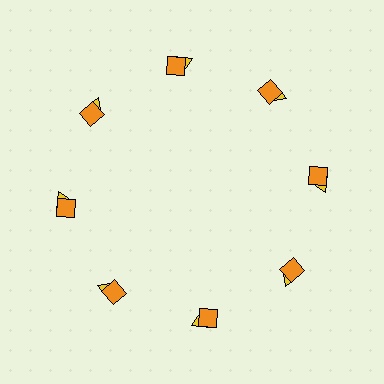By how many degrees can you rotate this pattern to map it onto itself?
The pattern maps onto itself every 45 degrees of rotation.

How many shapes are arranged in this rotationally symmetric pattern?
There are 16 shapes, arranged in 8 groups of 2.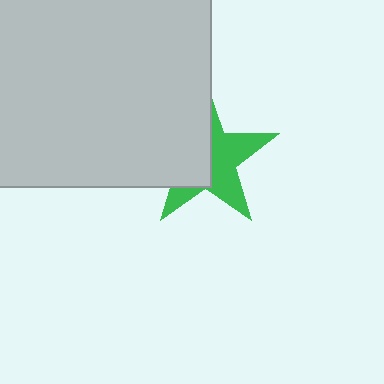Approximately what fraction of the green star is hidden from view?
Roughly 49% of the green star is hidden behind the light gray square.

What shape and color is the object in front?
The object in front is a light gray square.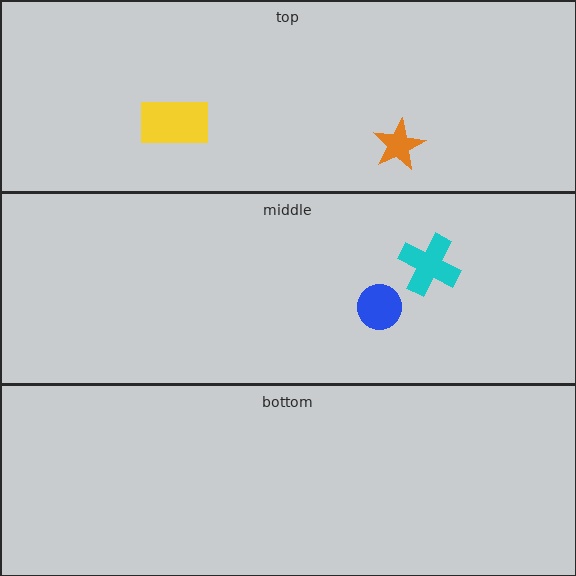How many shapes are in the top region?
2.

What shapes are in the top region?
The yellow rectangle, the orange star.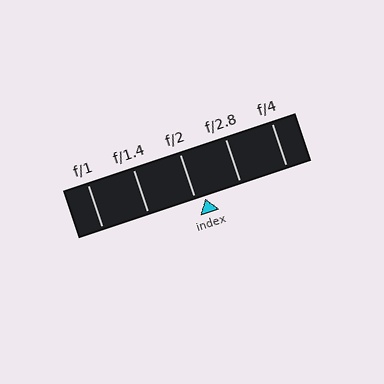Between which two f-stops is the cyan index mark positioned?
The index mark is between f/2 and f/2.8.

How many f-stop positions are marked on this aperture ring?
There are 5 f-stop positions marked.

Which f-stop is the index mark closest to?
The index mark is closest to f/2.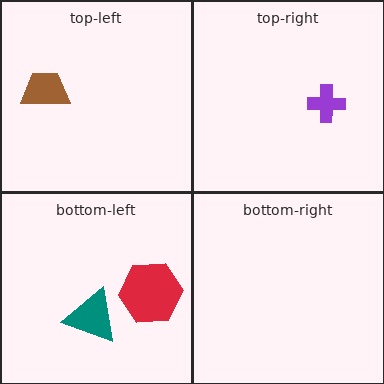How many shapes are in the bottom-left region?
2.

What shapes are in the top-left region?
The brown trapezoid.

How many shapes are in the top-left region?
1.